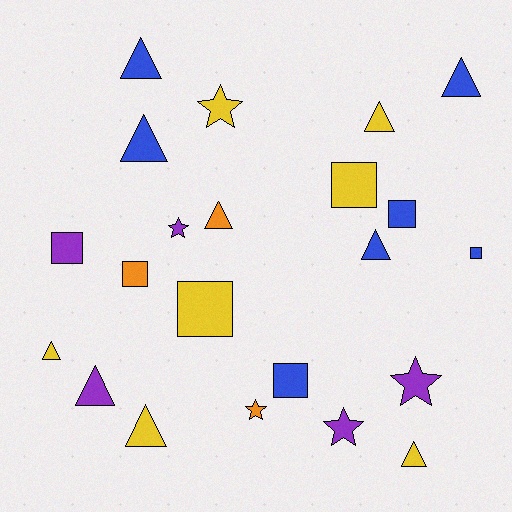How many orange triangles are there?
There is 1 orange triangle.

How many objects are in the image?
There are 22 objects.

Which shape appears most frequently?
Triangle, with 10 objects.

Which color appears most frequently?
Yellow, with 7 objects.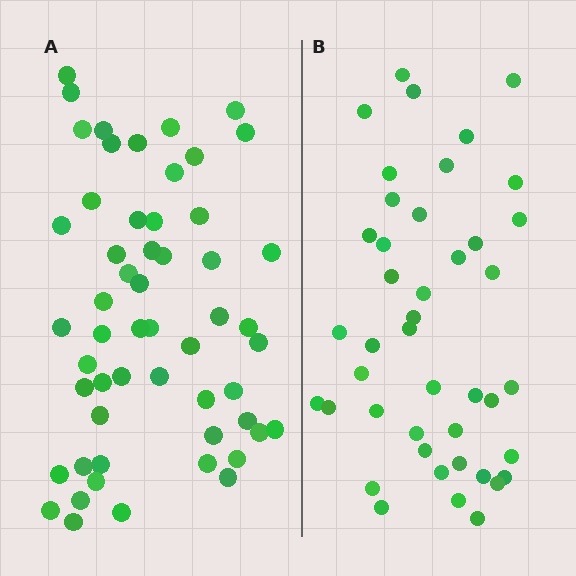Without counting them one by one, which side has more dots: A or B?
Region A (the left region) has more dots.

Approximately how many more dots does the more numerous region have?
Region A has roughly 12 or so more dots than region B.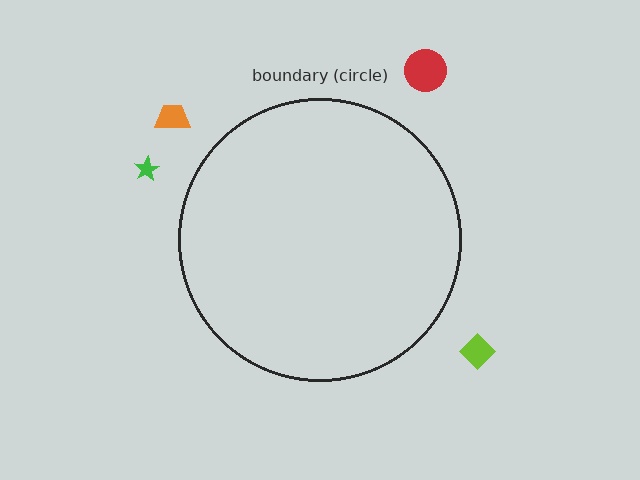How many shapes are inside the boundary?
0 inside, 4 outside.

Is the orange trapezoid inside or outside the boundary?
Outside.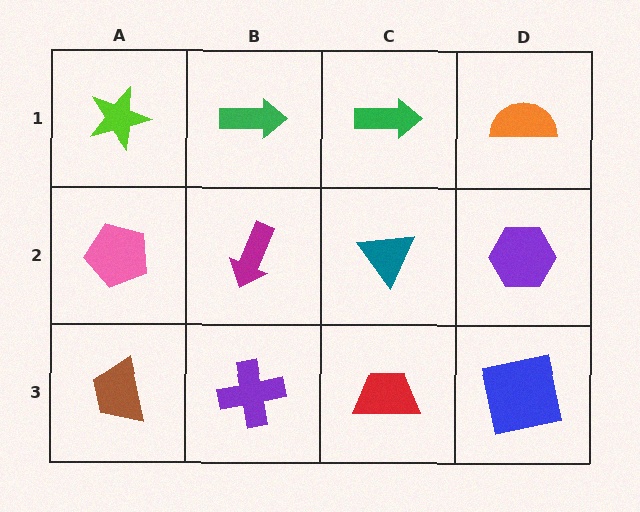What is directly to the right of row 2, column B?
A teal triangle.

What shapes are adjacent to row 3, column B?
A magenta arrow (row 2, column B), a brown trapezoid (row 3, column A), a red trapezoid (row 3, column C).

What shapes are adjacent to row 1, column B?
A magenta arrow (row 2, column B), a lime star (row 1, column A), a green arrow (row 1, column C).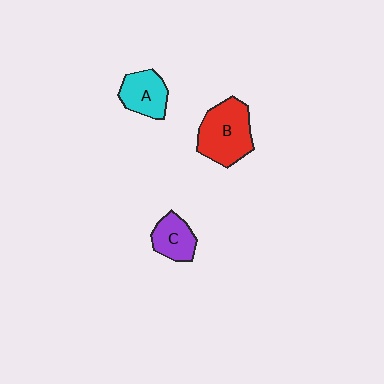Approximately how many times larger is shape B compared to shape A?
Approximately 1.5 times.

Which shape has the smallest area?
Shape C (purple).